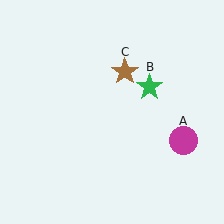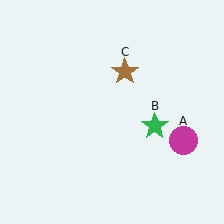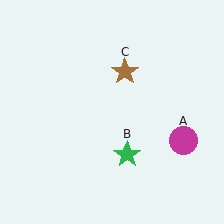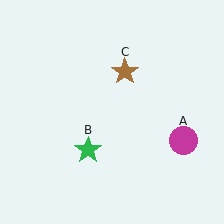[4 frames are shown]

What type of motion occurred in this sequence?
The green star (object B) rotated clockwise around the center of the scene.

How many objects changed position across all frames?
1 object changed position: green star (object B).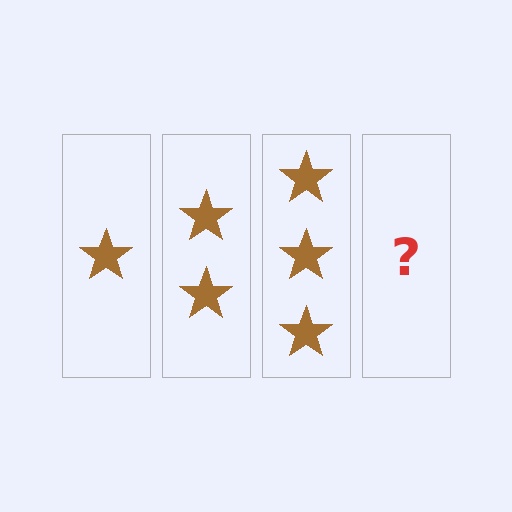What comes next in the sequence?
The next element should be 4 stars.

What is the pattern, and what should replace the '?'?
The pattern is that each step adds one more star. The '?' should be 4 stars.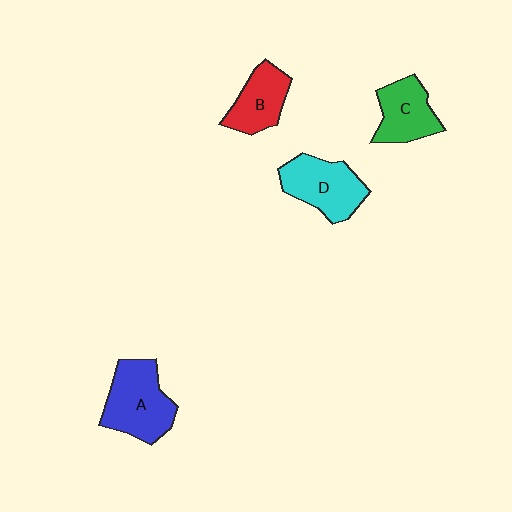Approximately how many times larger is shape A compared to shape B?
Approximately 1.4 times.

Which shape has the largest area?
Shape A (blue).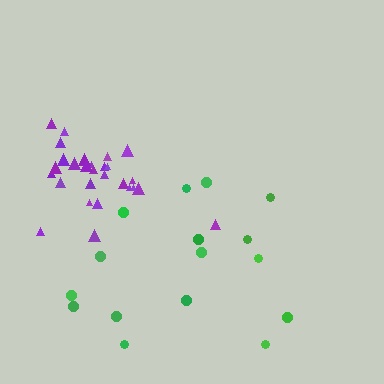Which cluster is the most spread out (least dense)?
Green.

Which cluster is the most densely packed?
Purple.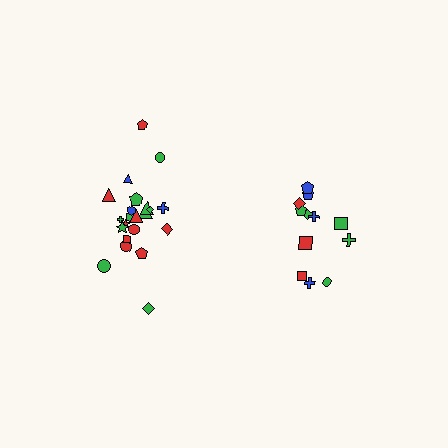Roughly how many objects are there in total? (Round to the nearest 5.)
Roughly 35 objects in total.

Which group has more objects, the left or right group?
The left group.